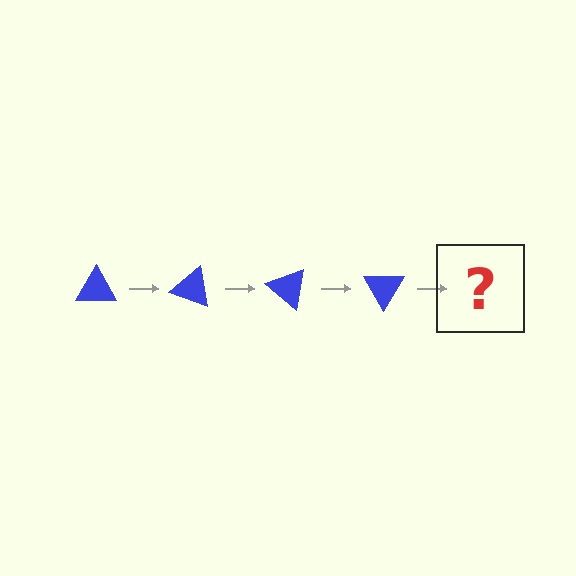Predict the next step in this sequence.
The next step is a blue triangle rotated 80 degrees.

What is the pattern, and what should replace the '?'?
The pattern is that the triangle rotates 20 degrees each step. The '?' should be a blue triangle rotated 80 degrees.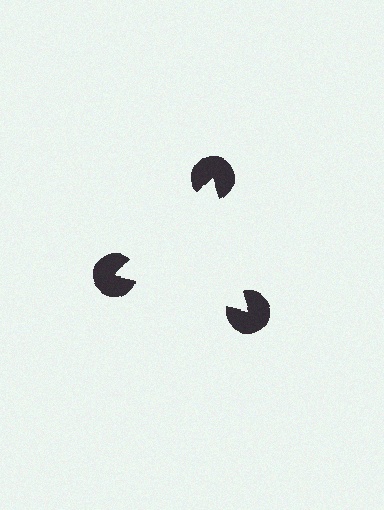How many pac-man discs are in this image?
There are 3 — one at each vertex of the illusory triangle.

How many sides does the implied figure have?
3 sides.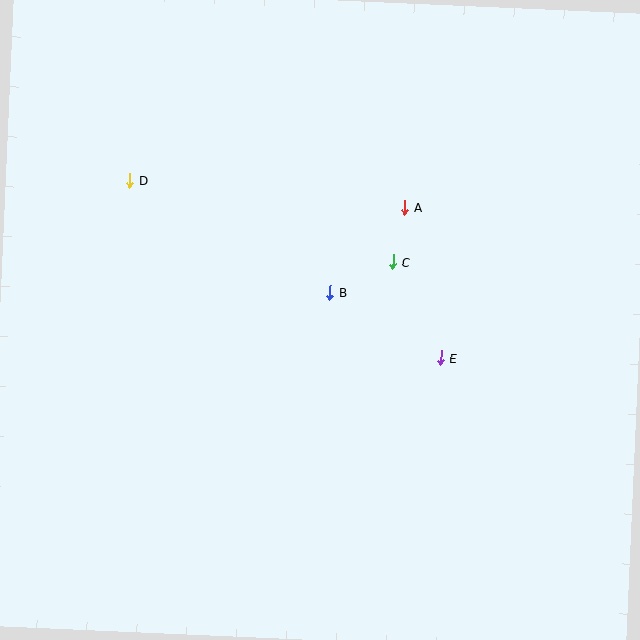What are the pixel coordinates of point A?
Point A is at (405, 207).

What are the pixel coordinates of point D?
Point D is at (130, 180).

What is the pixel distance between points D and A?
The distance between D and A is 276 pixels.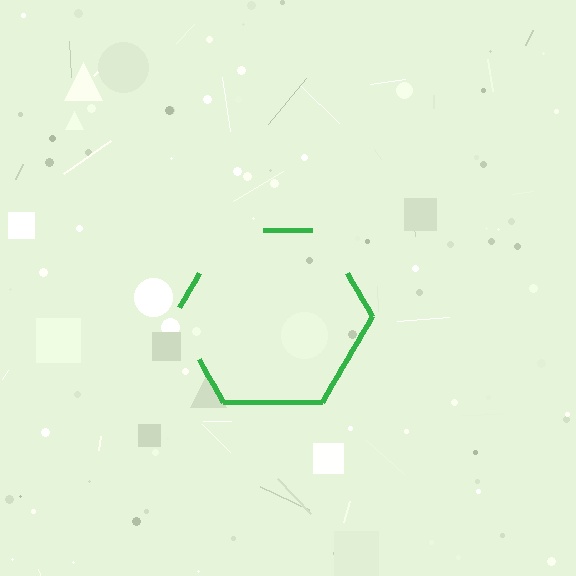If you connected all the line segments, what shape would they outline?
They would outline a hexagon.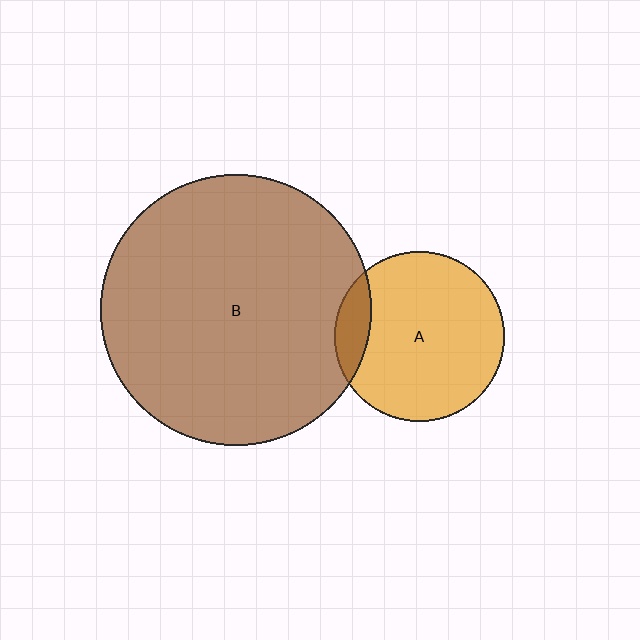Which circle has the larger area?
Circle B (brown).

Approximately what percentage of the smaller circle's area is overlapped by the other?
Approximately 10%.